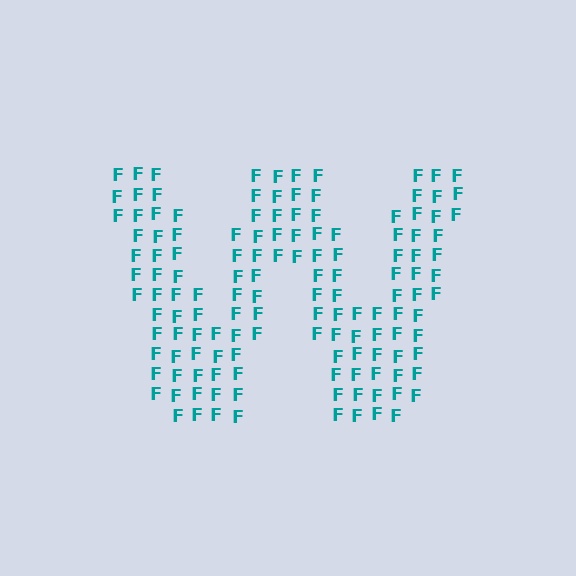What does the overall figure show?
The overall figure shows the letter W.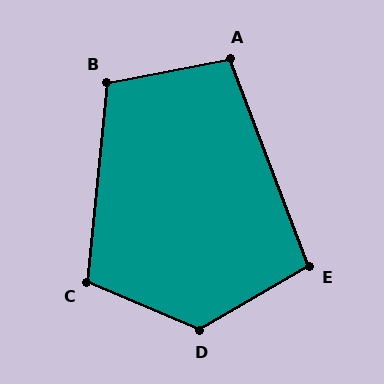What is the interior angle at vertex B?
Approximately 107 degrees (obtuse).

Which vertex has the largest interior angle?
D, at approximately 127 degrees.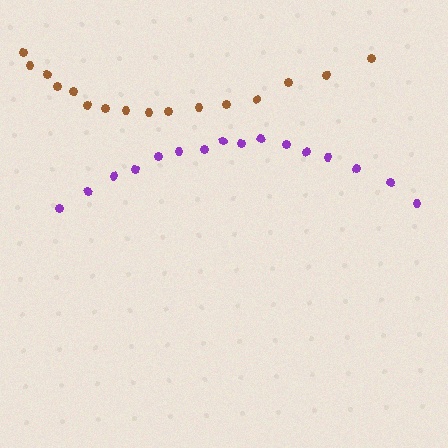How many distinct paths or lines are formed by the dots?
There are 2 distinct paths.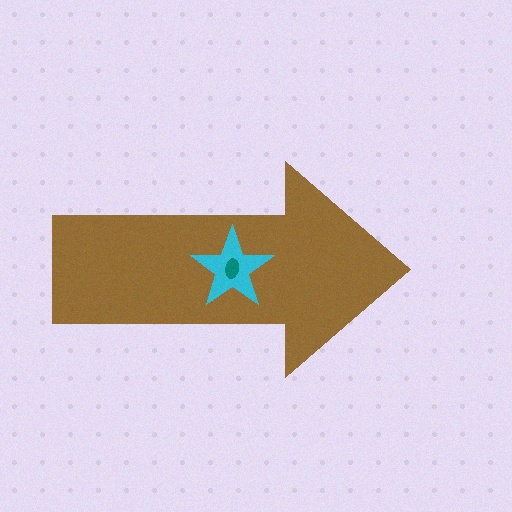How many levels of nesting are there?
3.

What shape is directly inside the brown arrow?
The cyan star.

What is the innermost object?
The teal ellipse.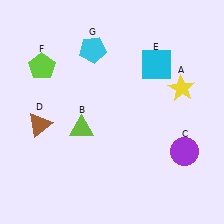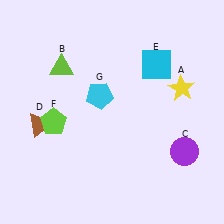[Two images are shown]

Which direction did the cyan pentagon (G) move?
The cyan pentagon (G) moved down.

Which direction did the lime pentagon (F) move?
The lime pentagon (F) moved down.